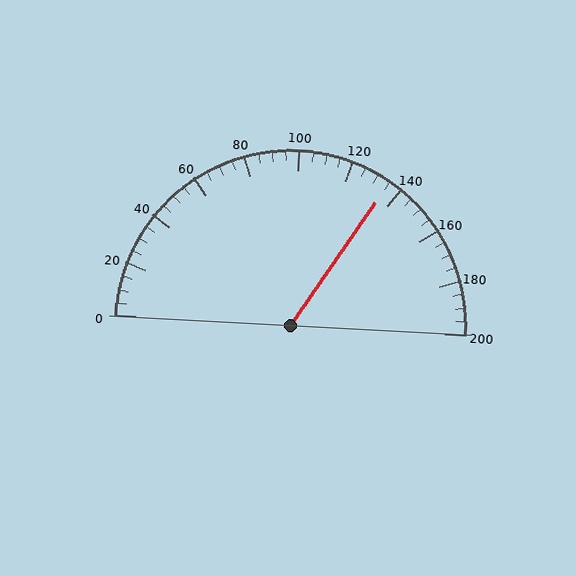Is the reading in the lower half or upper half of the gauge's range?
The reading is in the upper half of the range (0 to 200).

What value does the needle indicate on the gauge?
The needle indicates approximately 135.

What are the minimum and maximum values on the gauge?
The gauge ranges from 0 to 200.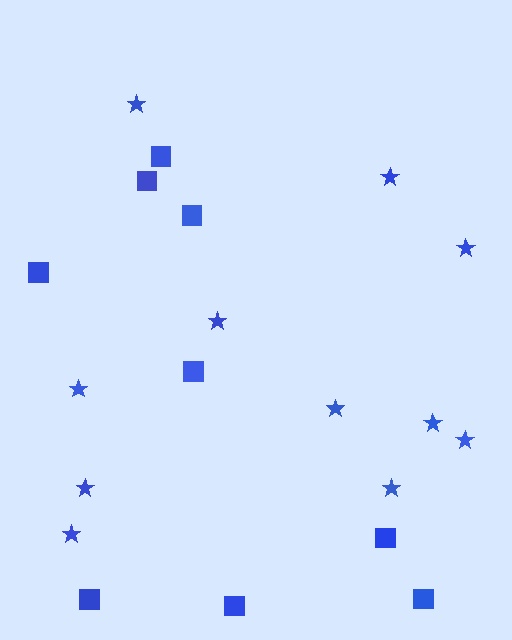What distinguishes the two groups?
There are 2 groups: one group of stars (11) and one group of squares (9).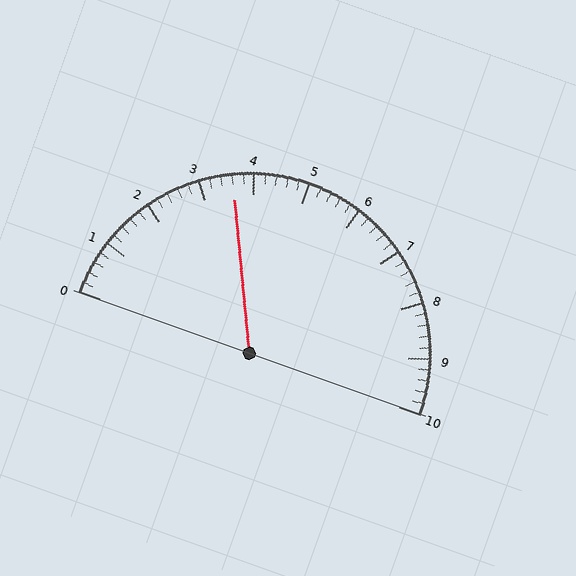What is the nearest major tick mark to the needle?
The nearest major tick mark is 4.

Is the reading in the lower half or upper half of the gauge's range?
The reading is in the lower half of the range (0 to 10).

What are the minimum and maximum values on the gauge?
The gauge ranges from 0 to 10.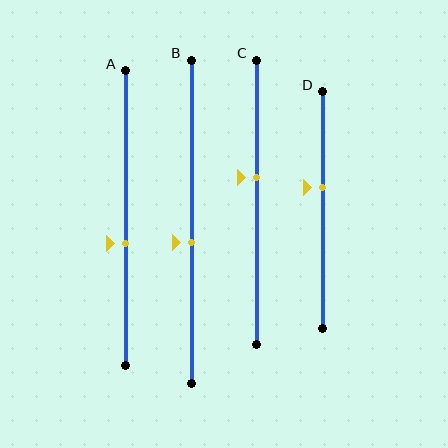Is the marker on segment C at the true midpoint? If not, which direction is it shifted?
No, the marker on segment C is shifted upward by about 9% of the segment length.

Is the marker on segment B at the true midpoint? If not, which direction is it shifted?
No, the marker on segment B is shifted downward by about 6% of the segment length.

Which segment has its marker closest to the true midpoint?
Segment B has its marker closest to the true midpoint.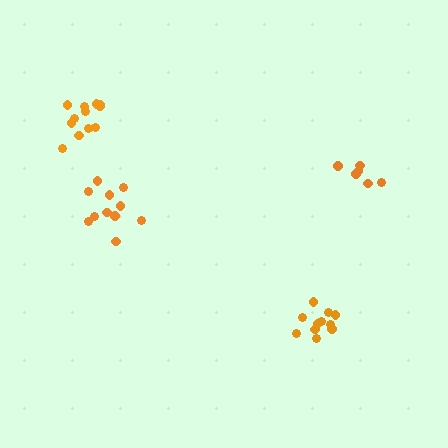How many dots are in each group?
Group 1: 11 dots, Group 2: 6 dots, Group 3: 12 dots, Group 4: 11 dots (40 total).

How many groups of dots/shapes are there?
There are 4 groups.